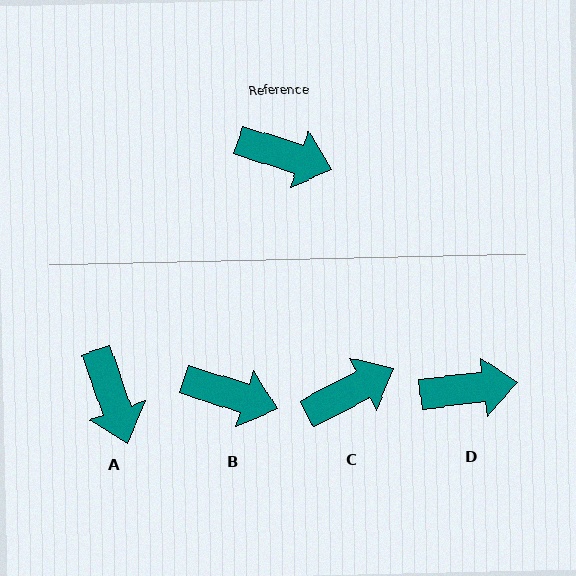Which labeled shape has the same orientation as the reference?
B.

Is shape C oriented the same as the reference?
No, it is off by about 45 degrees.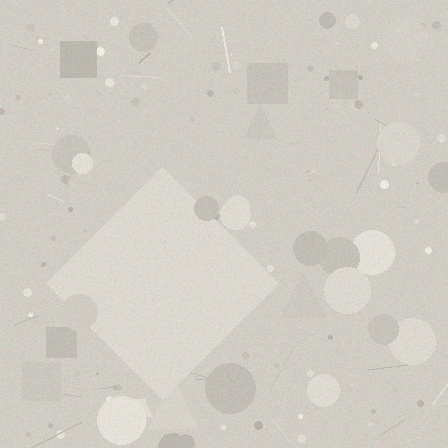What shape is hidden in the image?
A diamond is hidden in the image.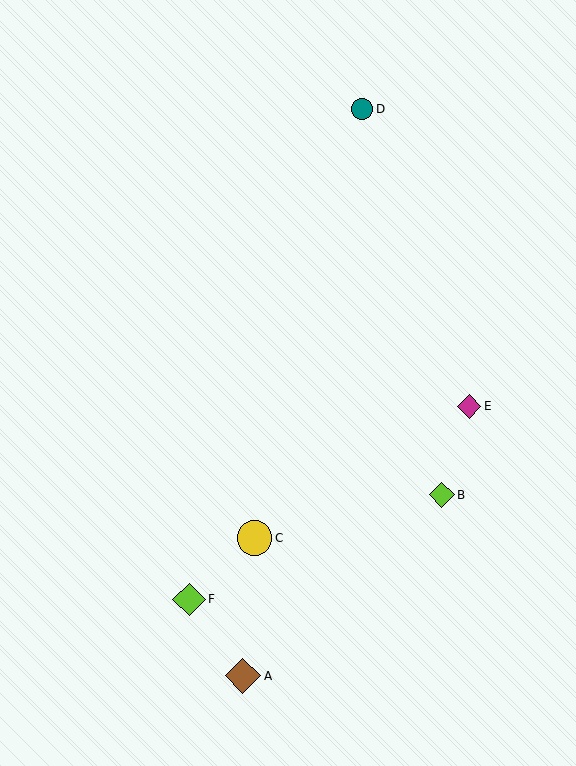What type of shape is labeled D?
Shape D is a teal circle.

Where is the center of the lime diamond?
The center of the lime diamond is at (189, 599).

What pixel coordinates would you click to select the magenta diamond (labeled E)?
Click at (469, 406) to select the magenta diamond E.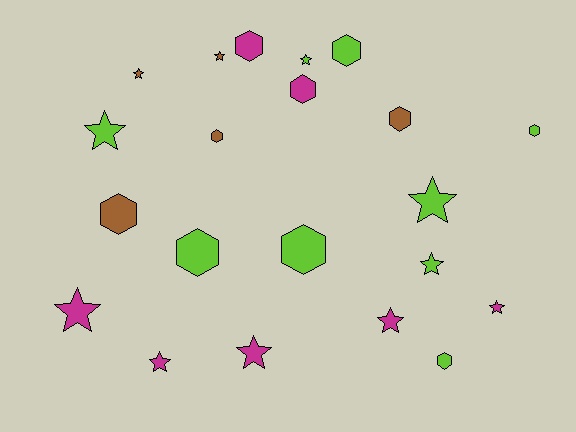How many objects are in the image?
There are 21 objects.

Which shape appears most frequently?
Star, with 11 objects.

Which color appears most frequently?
Lime, with 9 objects.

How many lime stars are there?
There are 4 lime stars.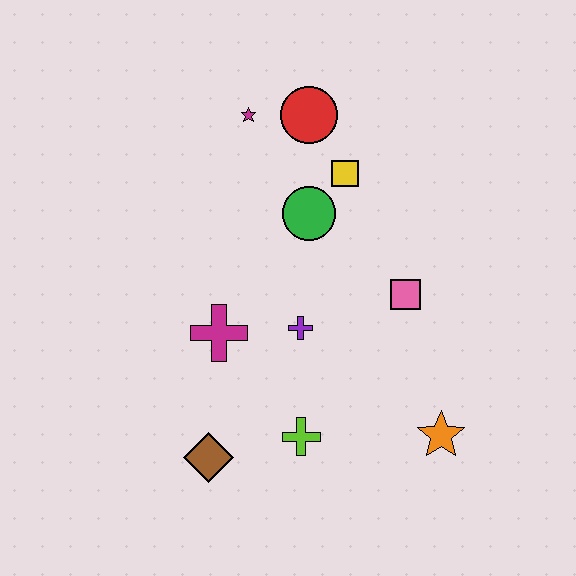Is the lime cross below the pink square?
Yes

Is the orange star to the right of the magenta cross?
Yes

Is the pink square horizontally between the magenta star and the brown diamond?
No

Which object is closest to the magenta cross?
The purple cross is closest to the magenta cross.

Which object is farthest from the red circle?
The brown diamond is farthest from the red circle.